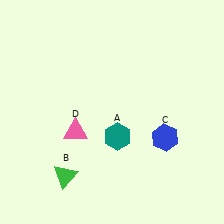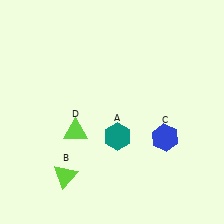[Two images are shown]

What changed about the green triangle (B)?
In Image 1, B is green. In Image 2, it changed to lime.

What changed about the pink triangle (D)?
In Image 1, D is pink. In Image 2, it changed to lime.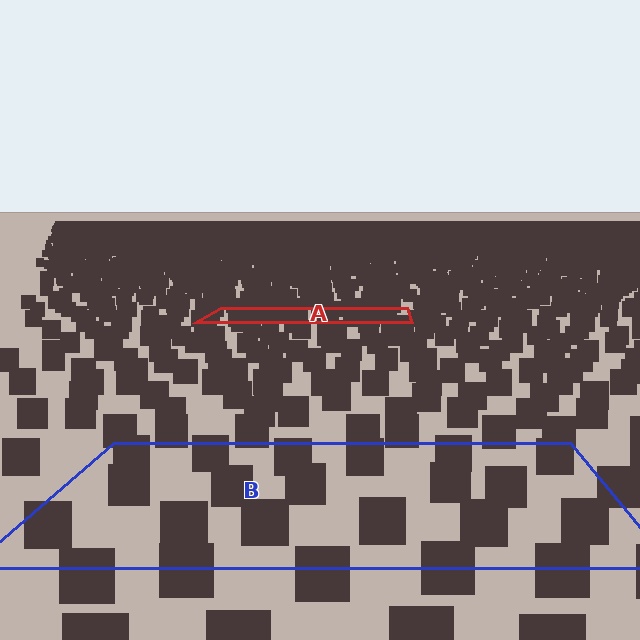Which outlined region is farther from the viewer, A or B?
Region A is farther from the viewer — the texture elements inside it appear smaller and more densely packed.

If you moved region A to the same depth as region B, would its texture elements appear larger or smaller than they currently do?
They would appear larger. At a closer depth, the same texture elements are projected at a bigger on-screen size.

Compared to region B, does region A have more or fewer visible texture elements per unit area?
Region A has more texture elements per unit area — they are packed more densely because it is farther away.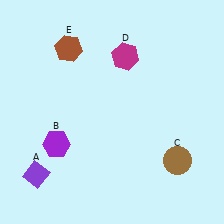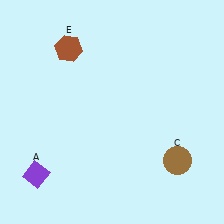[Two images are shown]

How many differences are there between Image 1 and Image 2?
There are 2 differences between the two images.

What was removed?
The purple hexagon (B), the magenta hexagon (D) were removed in Image 2.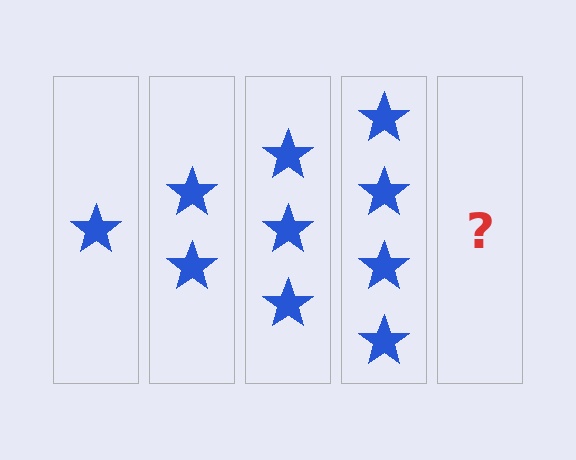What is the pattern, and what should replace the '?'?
The pattern is that each step adds one more star. The '?' should be 5 stars.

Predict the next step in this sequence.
The next step is 5 stars.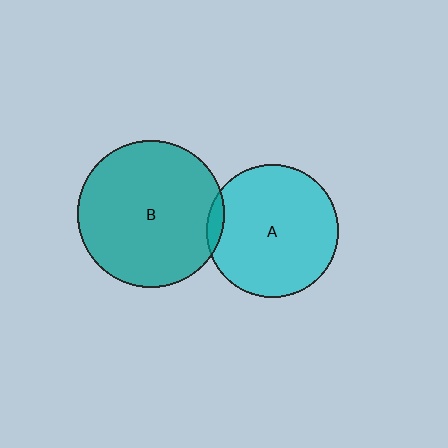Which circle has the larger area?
Circle B (teal).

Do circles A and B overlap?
Yes.